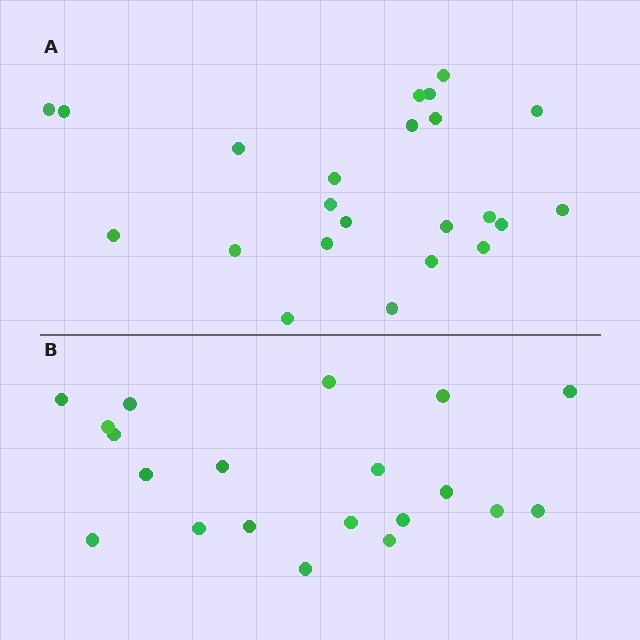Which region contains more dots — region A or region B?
Region A (the top region) has more dots.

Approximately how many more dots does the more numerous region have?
Region A has just a few more — roughly 2 or 3 more dots than region B.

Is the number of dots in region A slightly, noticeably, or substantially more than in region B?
Region A has only slightly more — the two regions are fairly close. The ratio is roughly 1.1 to 1.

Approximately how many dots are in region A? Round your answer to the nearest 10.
About 20 dots. (The exact count is 23, which rounds to 20.)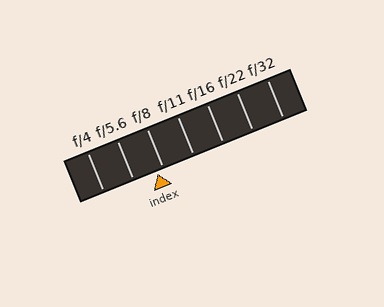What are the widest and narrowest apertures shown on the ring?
The widest aperture shown is f/4 and the narrowest is f/32.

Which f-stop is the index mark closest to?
The index mark is closest to f/8.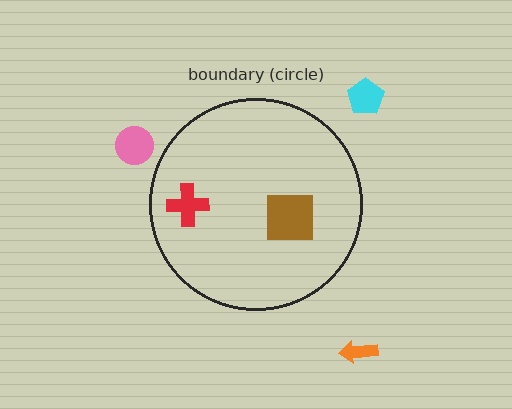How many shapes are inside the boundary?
2 inside, 3 outside.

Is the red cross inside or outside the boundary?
Inside.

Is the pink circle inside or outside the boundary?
Outside.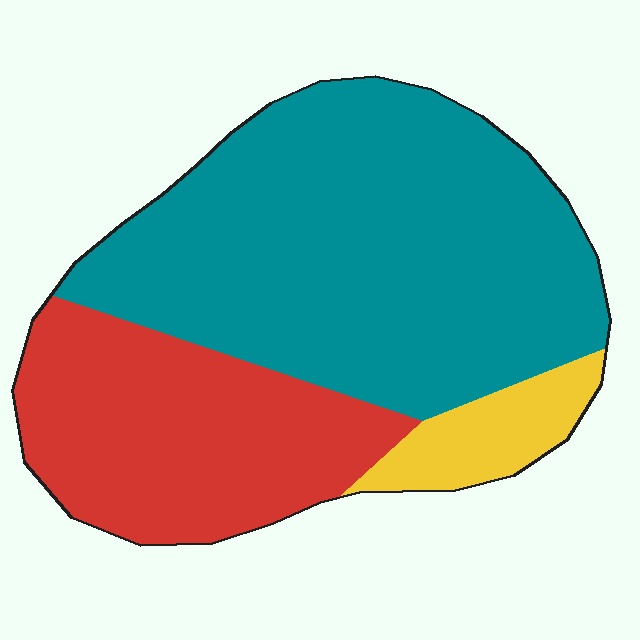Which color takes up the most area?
Teal, at roughly 60%.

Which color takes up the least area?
Yellow, at roughly 10%.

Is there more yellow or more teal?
Teal.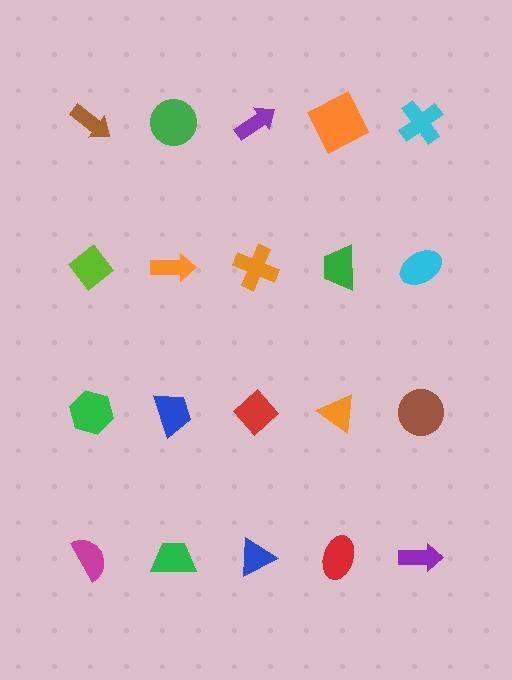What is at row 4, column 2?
A green trapezoid.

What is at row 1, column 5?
A cyan cross.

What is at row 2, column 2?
An orange arrow.